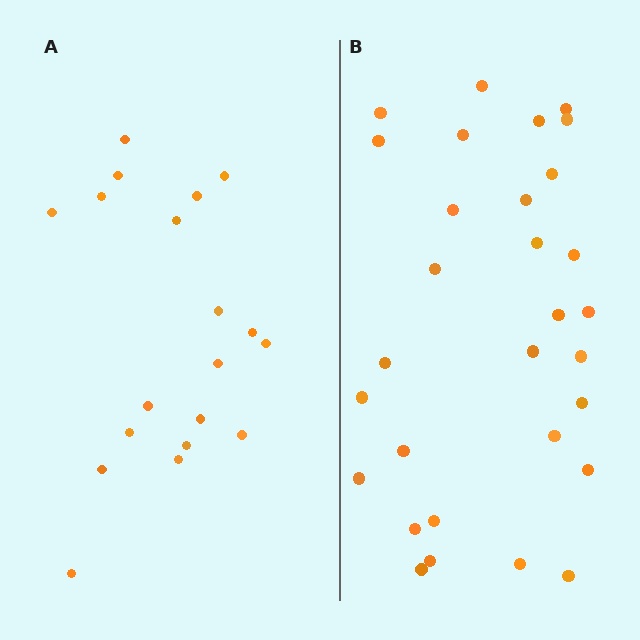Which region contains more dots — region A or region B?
Region B (the right region) has more dots.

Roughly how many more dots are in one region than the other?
Region B has roughly 12 or so more dots than region A.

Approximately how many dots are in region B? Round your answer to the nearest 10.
About 30 dots.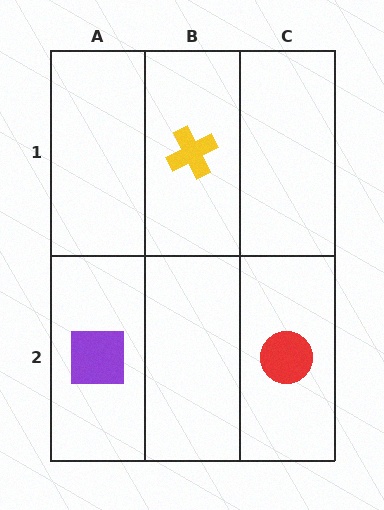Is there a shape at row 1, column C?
No, that cell is empty.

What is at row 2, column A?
A purple square.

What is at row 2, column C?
A red circle.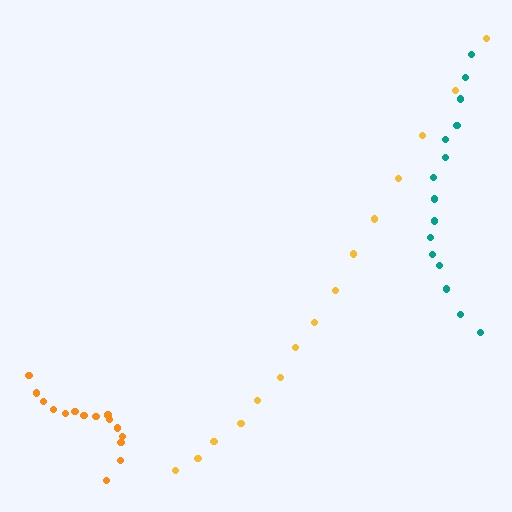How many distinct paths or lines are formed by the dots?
There are 3 distinct paths.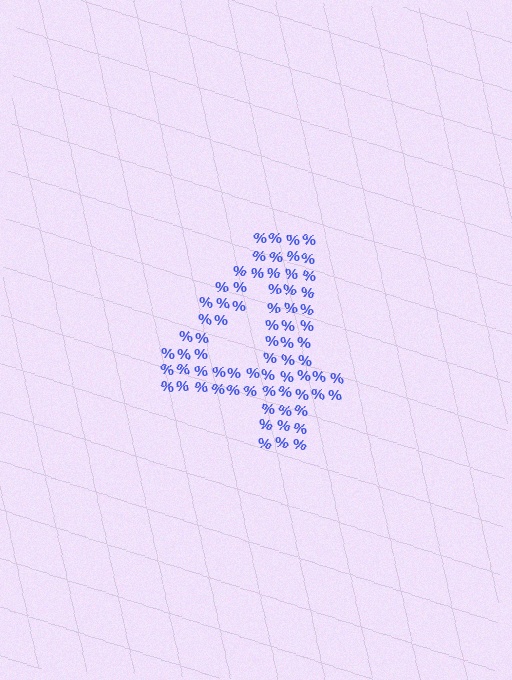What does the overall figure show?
The overall figure shows the digit 4.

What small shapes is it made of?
It is made of small percent signs.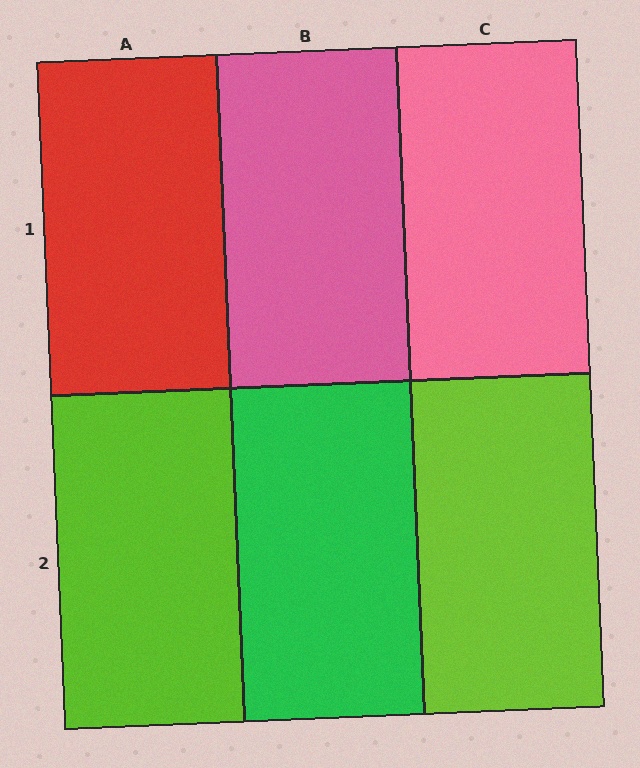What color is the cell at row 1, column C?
Pink.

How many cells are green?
1 cell is green.